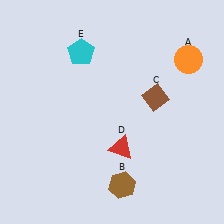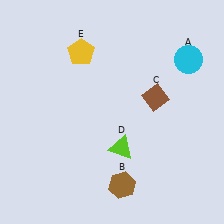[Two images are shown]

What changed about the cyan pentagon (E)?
In Image 1, E is cyan. In Image 2, it changed to yellow.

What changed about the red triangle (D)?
In Image 1, D is red. In Image 2, it changed to lime.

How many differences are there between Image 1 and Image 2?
There are 3 differences between the two images.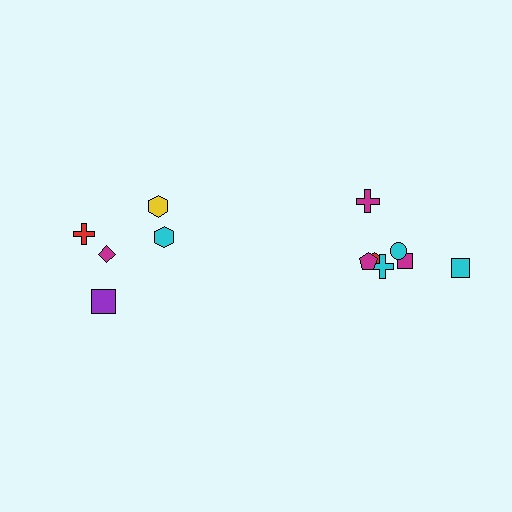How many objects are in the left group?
There are 5 objects.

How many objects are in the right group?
There are 7 objects.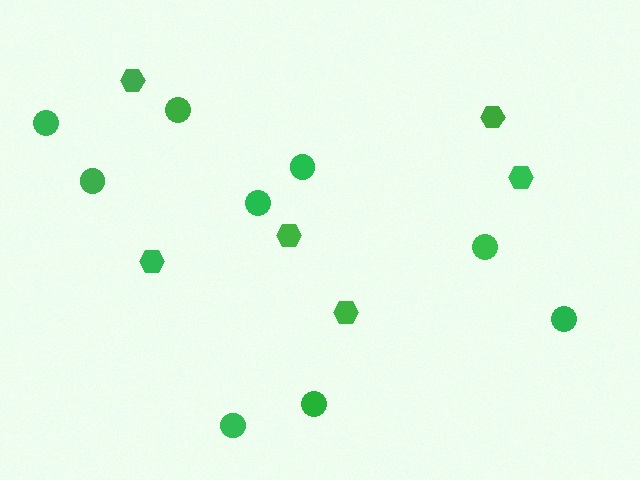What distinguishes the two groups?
There are 2 groups: one group of hexagons (6) and one group of circles (9).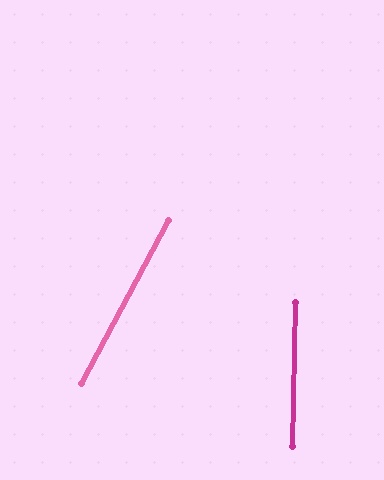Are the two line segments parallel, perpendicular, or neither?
Neither parallel nor perpendicular — they differ by about 27°.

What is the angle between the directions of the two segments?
Approximately 27 degrees.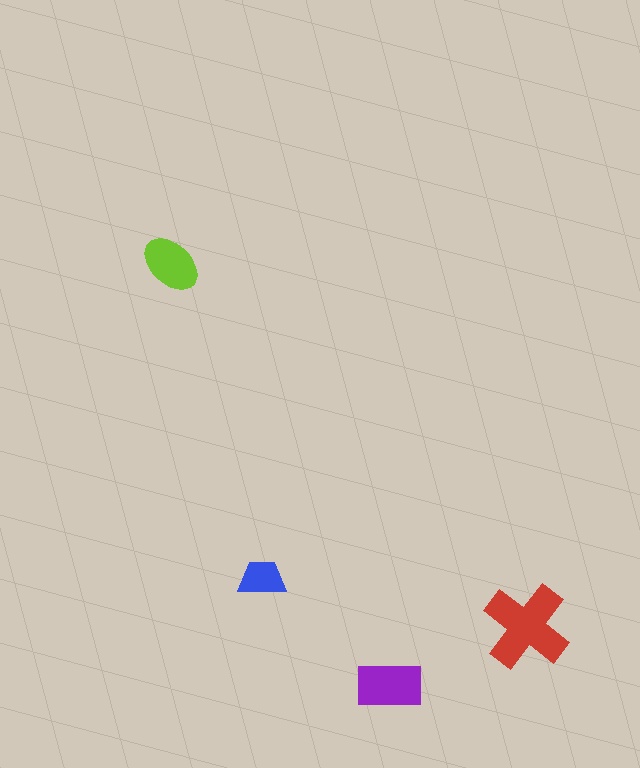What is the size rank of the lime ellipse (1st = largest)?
3rd.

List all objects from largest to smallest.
The red cross, the purple rectangle, the lime ellipse, the blue trapezoid.